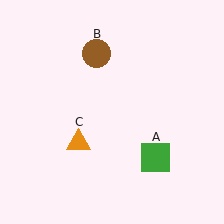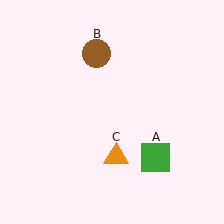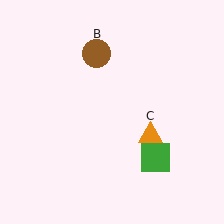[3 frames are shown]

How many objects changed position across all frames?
1 object changed position: orange triangle (object C).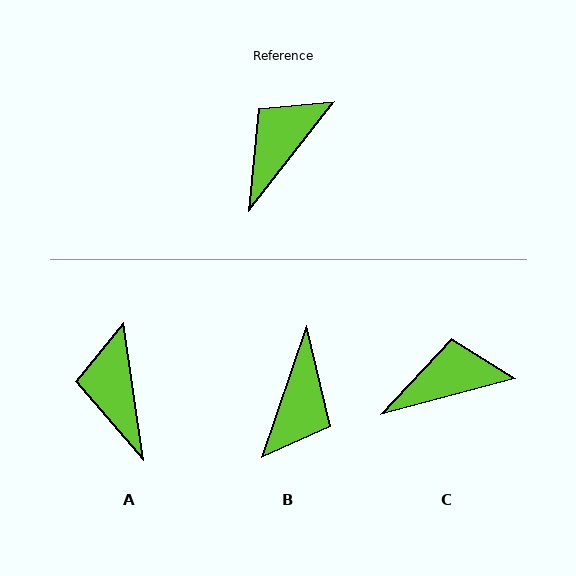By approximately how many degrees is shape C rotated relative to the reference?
Approximately 37 degrees clockwise.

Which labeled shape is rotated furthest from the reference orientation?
B, about 160 degrees away.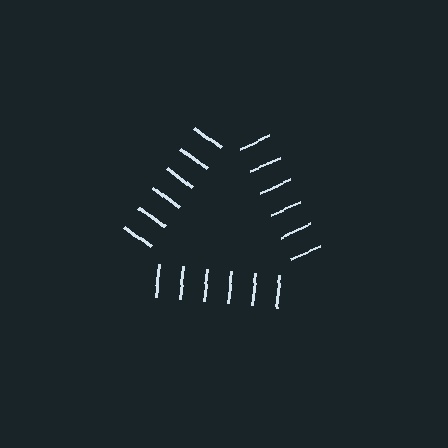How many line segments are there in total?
18 — 6 along each of the 3 edges.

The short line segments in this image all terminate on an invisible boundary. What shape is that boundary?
An illusory triangle — the line segments terminate on its edges but no continuous stroke is drawn.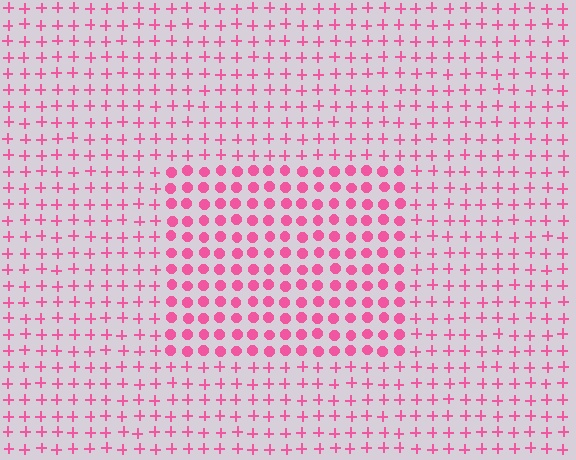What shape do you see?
I see a rectangle.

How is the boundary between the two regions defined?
The boundary is defined by a change in element shape: circles inside vs. plus signs outside. All elements share the same color and spacing.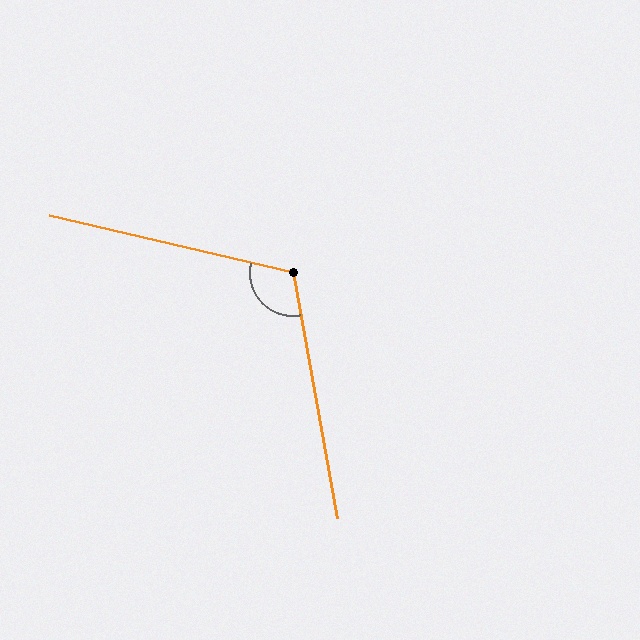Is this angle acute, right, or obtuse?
It is obtuse.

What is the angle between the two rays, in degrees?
Approximately 114 degrees.